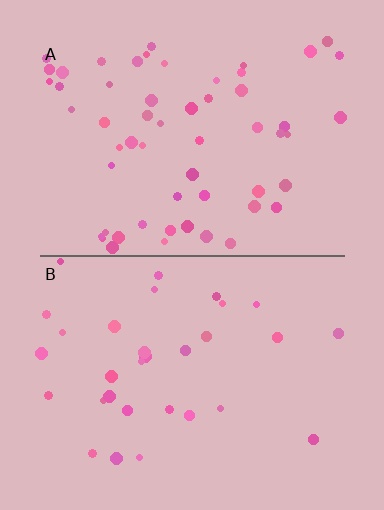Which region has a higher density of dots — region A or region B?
A (the top).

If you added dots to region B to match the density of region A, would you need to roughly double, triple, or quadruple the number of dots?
Approximately double.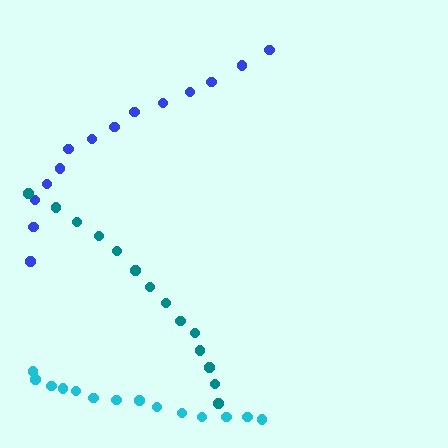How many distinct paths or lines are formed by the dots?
There are 3 distinct paths.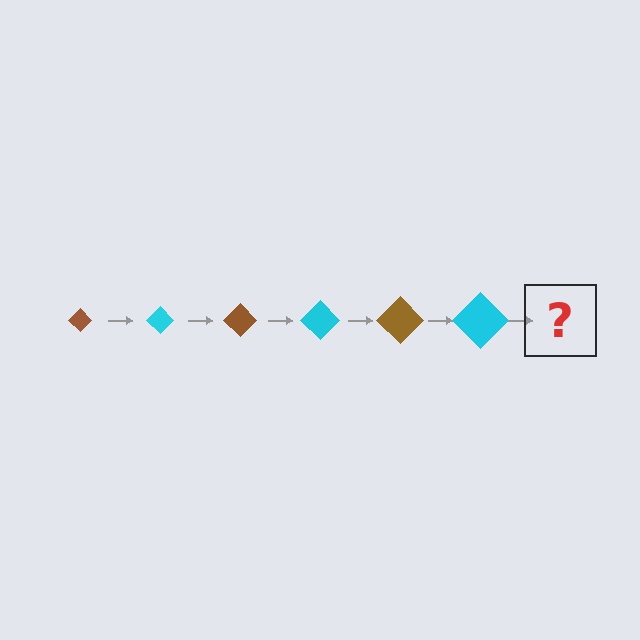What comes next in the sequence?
The next element should be a brown diamond, larger than the previous one.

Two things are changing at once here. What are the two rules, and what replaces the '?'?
The two rules are that the diamond grows larger each step and the color cycles through brown and cyan. The '?' should be a brown diamond, larger than the previous one.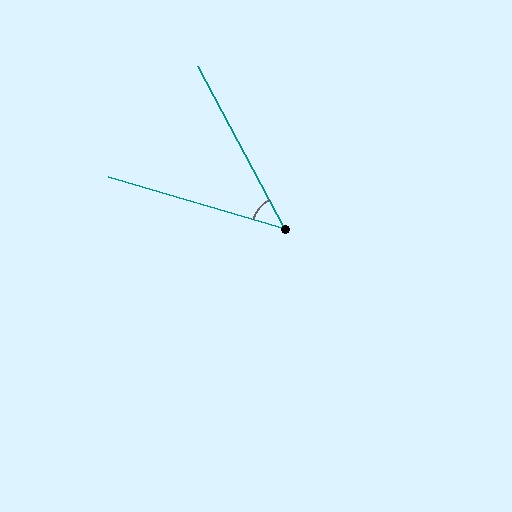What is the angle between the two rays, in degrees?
Approximately 46 degrees.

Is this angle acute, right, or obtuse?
It is acute.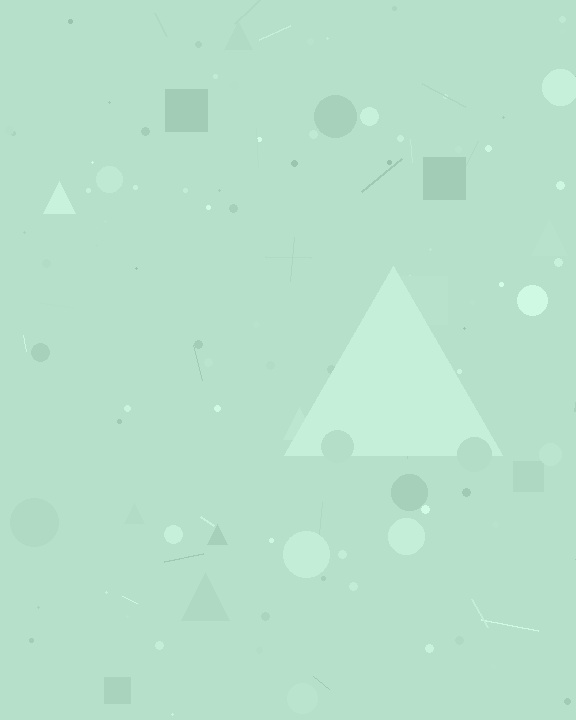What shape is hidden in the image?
A triangle is hidden in the image.